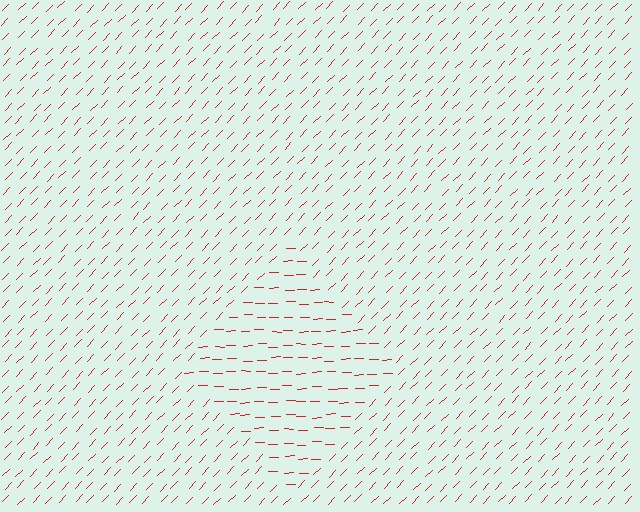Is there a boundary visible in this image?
Yes, there is a texture boundary formed by a change in line orientation.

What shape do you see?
I see a diamond.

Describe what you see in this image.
The image is filled with small red line segments. A diamond region in the image has lines oriented differently from the surrounding lines, creating a visible texture boundary.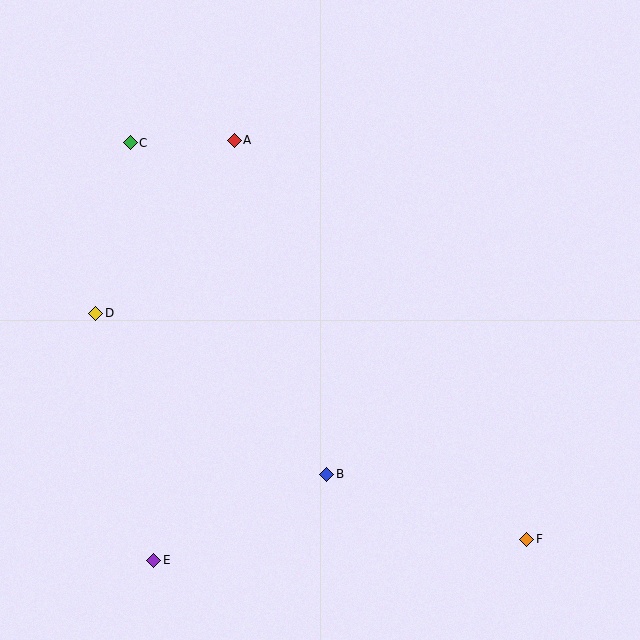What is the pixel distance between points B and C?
The distance between B and C is 385 pixels.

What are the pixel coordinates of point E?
Point E is at (154, 560).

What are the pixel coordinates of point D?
Point D is at (96, 313).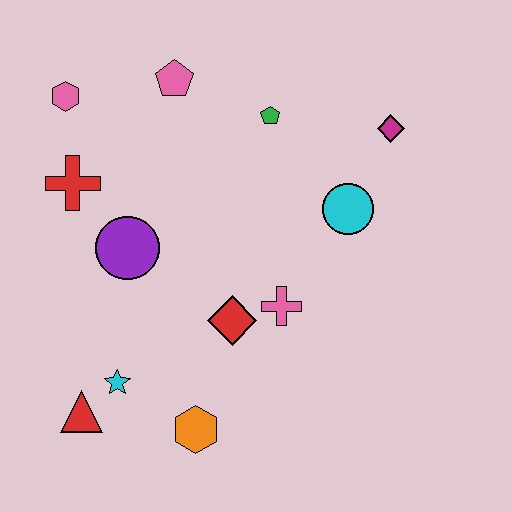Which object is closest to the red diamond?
The pink cross is closest to the red diamond.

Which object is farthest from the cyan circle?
The red triangle is farthest from the cyan circle.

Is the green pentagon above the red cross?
Yes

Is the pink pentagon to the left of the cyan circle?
Yes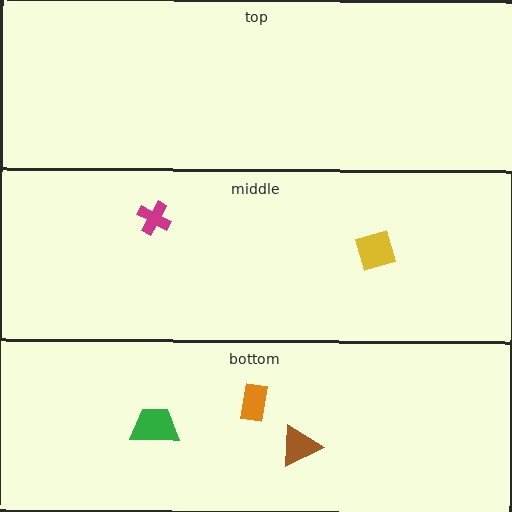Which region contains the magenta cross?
The middle region.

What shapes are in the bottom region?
The brown triangle, the green trapezoid, the orange rectangle.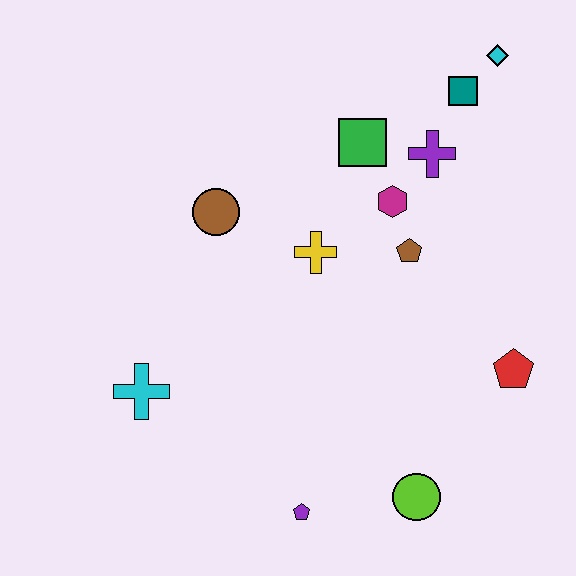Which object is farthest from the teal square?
The purple pentagon is farthest from the teal square.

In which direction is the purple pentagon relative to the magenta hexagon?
The purple pentagon is below the magenta hexagon.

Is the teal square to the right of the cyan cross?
Yes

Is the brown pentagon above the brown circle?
No